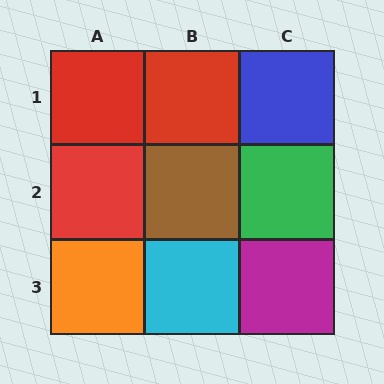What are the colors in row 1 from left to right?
Red, red, blue.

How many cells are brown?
1 cell is brown.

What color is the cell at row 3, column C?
Magenta.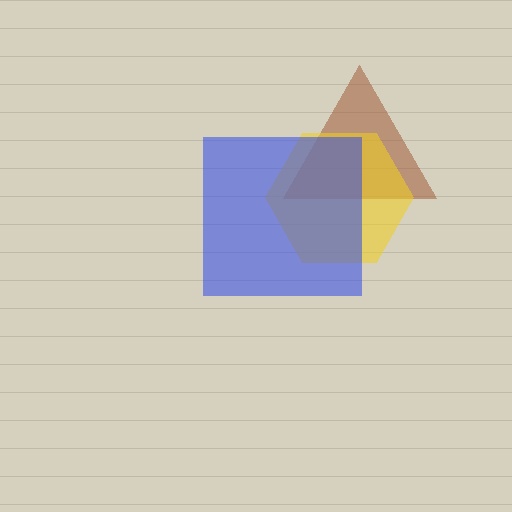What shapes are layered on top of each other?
The layered shapes are: a brown triangle, a yellow hexagon, a blue square.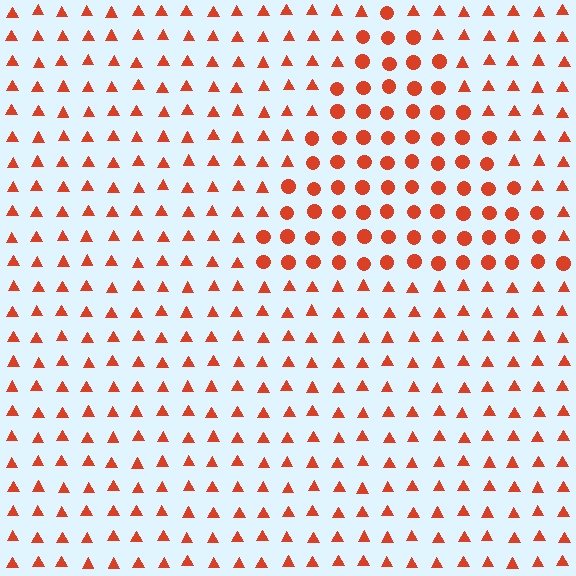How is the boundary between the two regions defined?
The boundary is defined by a change in element shape: circles inside vs. triangles outside. All elements share the same color and spacing.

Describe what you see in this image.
The image is filled with small red elements arranged in a uniform grid. A triangle-shaped region contains circles, while the surrounding area contains triangles. The boundary is defined purely by the change in element shape.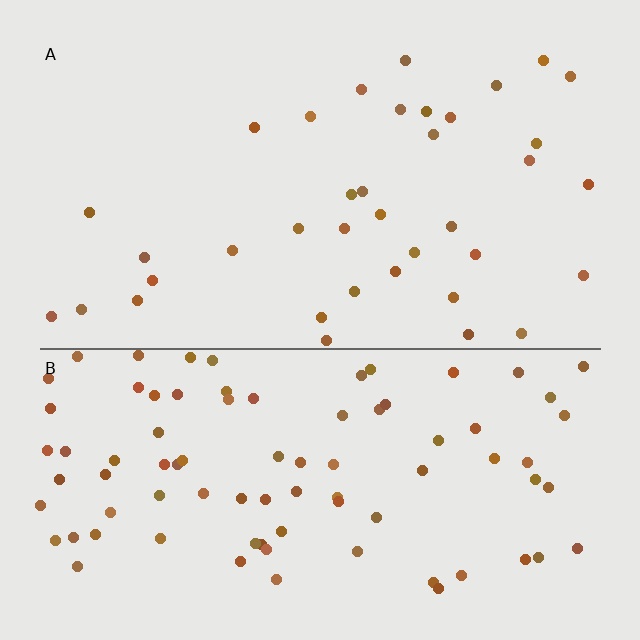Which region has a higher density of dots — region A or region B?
B (the bottom).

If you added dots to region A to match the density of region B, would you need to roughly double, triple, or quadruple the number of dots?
Approximately double.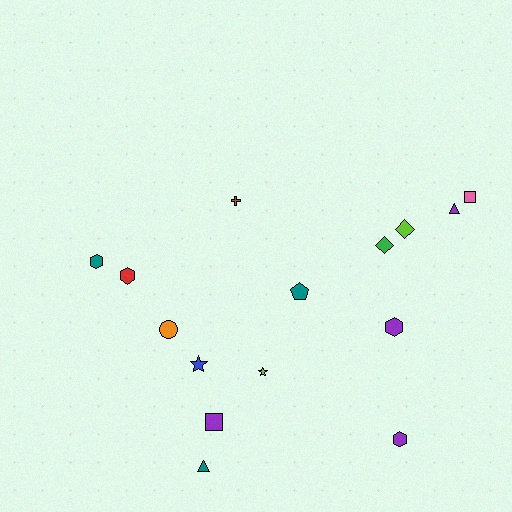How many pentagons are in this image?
There is 1 pentagon.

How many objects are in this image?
There are 15 objects.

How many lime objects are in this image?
There are 2 lime objects.